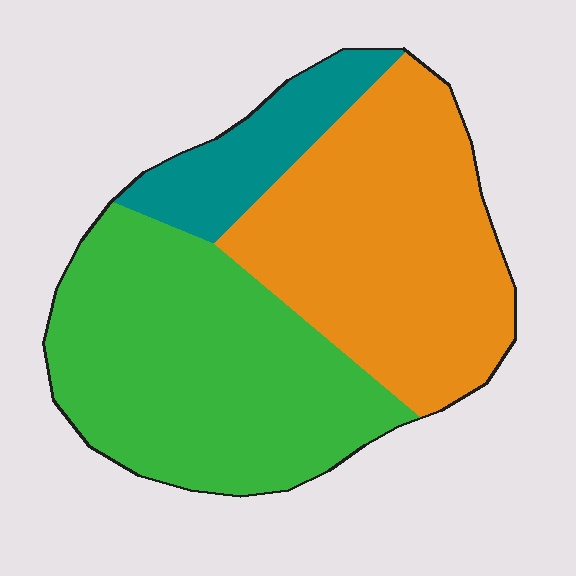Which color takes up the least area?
Teal, at roughly 15%.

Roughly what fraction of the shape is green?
Green covers around 45% of the shape.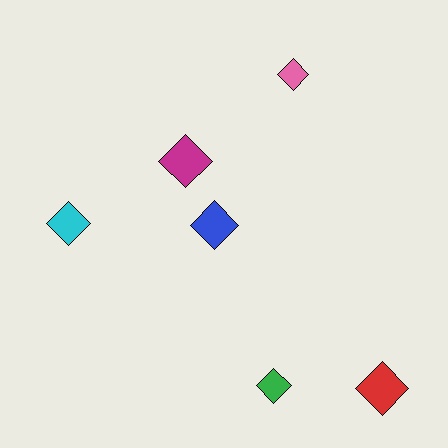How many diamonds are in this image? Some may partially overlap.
There are 6 diamonds.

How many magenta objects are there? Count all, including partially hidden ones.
There is 1 magenta object.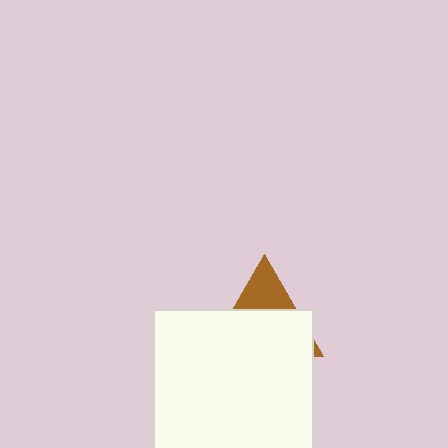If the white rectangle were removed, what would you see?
You would see the complete brown triangle.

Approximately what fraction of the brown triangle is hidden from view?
Roughly 69% of the brown triangle is hidden behind the white rectangle.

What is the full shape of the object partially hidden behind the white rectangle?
The partially hidden object is a brown triangle.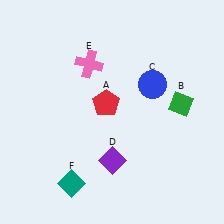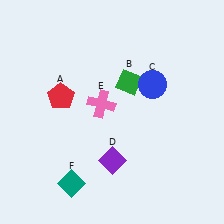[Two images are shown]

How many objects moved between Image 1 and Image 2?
3 objects moved between the two images.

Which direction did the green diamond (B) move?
The green diamond (B) moved left.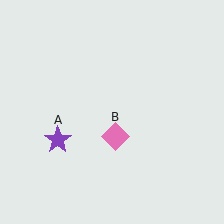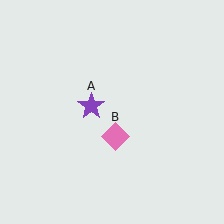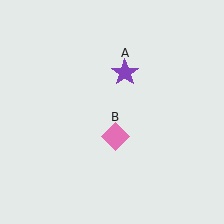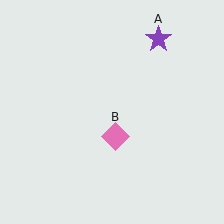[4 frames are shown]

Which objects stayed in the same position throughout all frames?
Pink diamond (object B) remained stationary.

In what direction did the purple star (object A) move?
The purple star (object A) moved up and to the right.